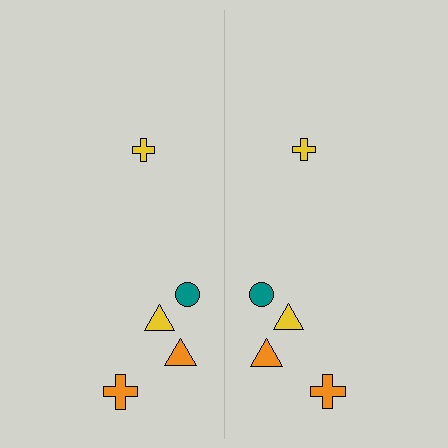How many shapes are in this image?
There are 10 shapes in this image.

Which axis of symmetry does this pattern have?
The pattern has a vertical axis of symmetry running through the center of the image.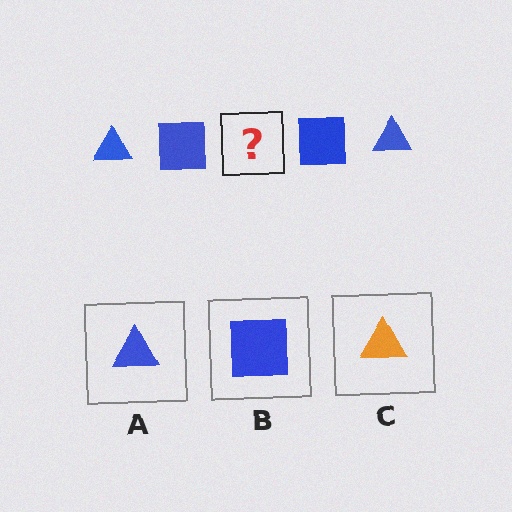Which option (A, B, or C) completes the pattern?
A.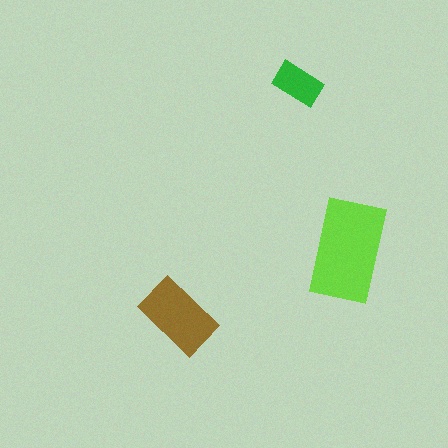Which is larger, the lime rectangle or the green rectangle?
The lime one.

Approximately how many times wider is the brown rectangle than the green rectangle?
About 1.5 times wider.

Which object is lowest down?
The brown rectangle is bottommost.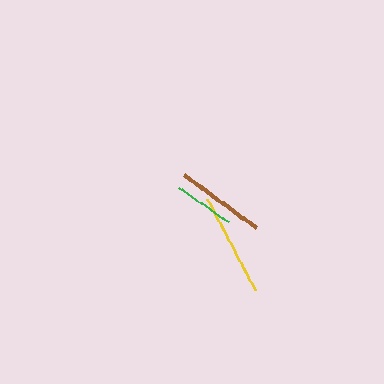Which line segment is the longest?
The yellow line is the longest at approximately 103 pixels.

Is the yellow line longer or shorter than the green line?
The yellow line is longer than the green line.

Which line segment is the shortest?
The green line is the shortest at approximately 60 pixels.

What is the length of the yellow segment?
The yellow segment is approximately 103 pixels long.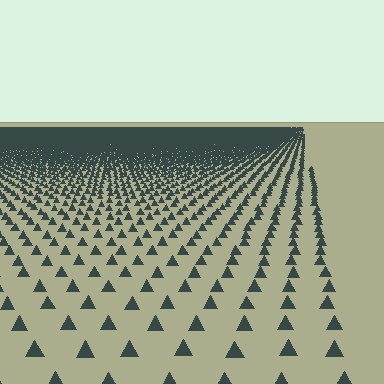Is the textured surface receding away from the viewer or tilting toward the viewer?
The surface is receding away from the viewer. Texture elements get smaller and denser toward the top.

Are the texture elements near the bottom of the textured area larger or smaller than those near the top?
Larger. Near the bottom, elements are closer to the viewer and appear at a bigger on-screen size.